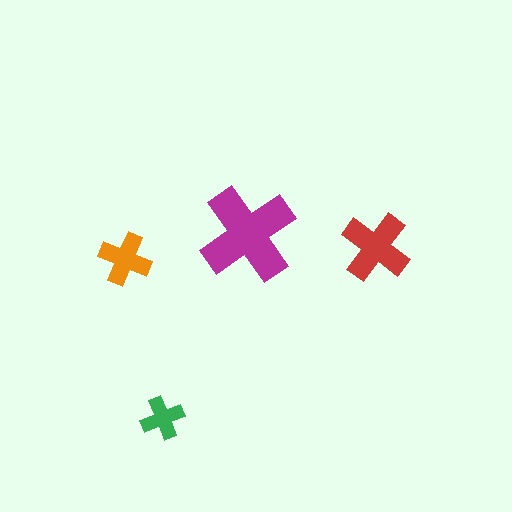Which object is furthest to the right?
The red cross is rightmost.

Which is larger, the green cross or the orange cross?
The orange one.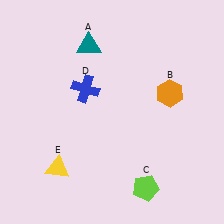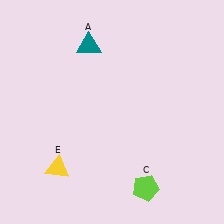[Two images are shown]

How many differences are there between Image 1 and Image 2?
There are 2 differences between the two images.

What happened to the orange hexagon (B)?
The orange hexagon (B) was removed in Image 2. It was in the top-right area of Image 1.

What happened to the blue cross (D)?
The blue cross (D) was removed in Image 2. It was in the top-left area of Image 1.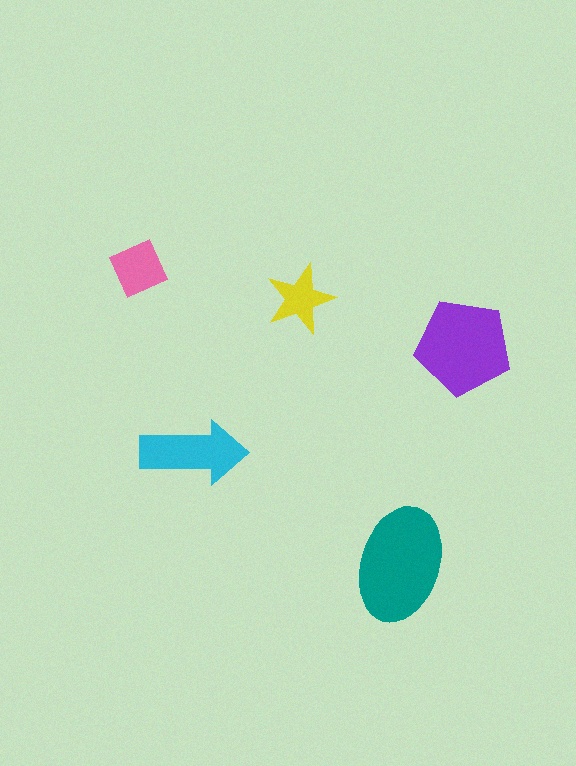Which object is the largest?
The teal ellipse.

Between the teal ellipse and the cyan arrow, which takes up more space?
The teal ellipse.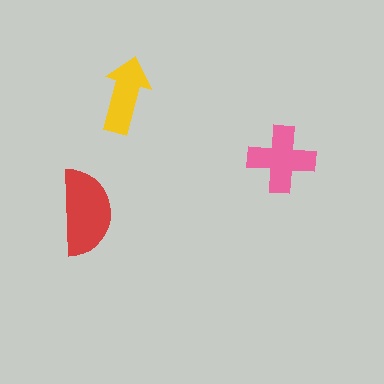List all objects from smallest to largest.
The yellow arrow, the pink cross, the red semicircle.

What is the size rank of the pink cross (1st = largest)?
2nd.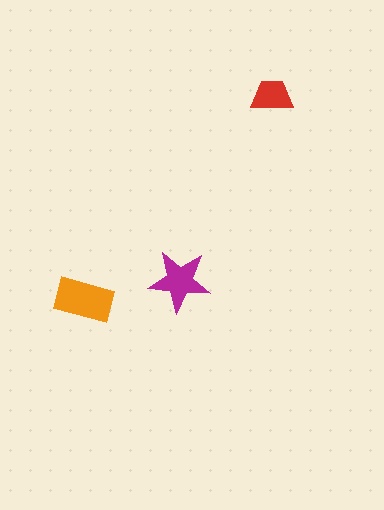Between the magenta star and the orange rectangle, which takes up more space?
The orange rectangle.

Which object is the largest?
The orange rectangle.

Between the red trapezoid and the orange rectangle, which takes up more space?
The orange rectangle.